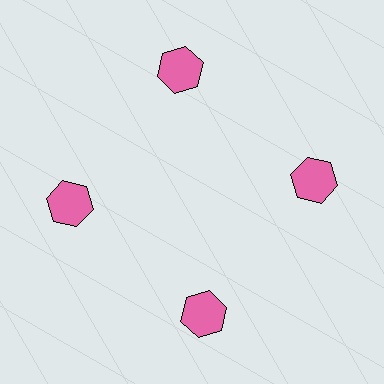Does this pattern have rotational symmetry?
Yes, this pattern has 4-fold rotational symmetry. It looks the same after rotating 90 degrees around the center.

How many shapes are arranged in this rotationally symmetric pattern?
There are 4 shapes, arranged in 4 groups of 1.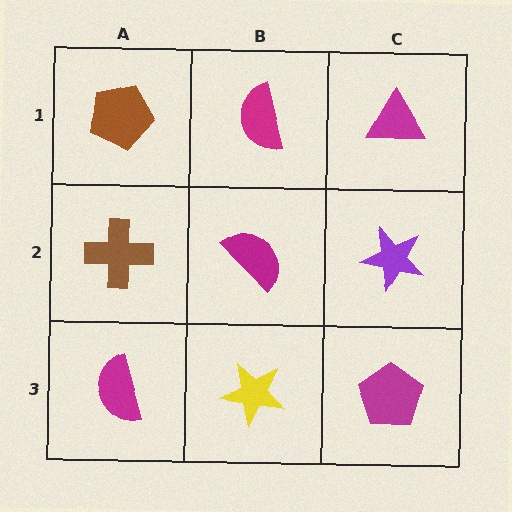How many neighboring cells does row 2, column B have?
4.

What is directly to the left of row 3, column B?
A magenta semicircle.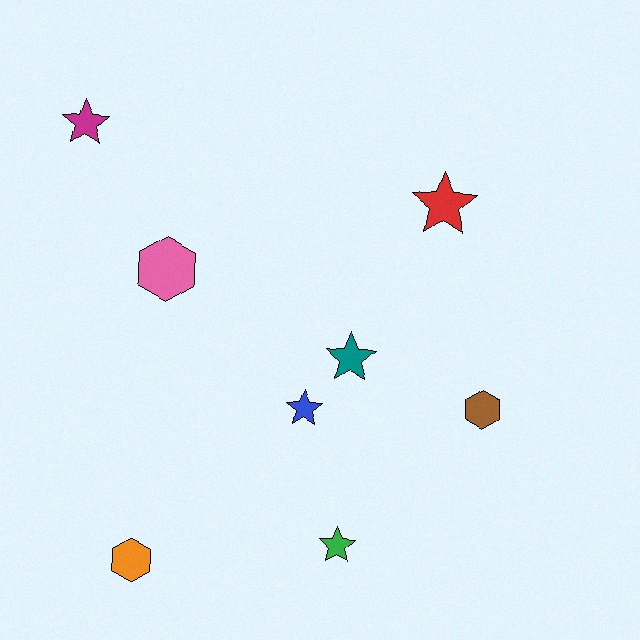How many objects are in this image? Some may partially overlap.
There are 8 objects.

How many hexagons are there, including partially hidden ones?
There are 3 hexagons.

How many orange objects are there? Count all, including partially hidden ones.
There is 1 orange object.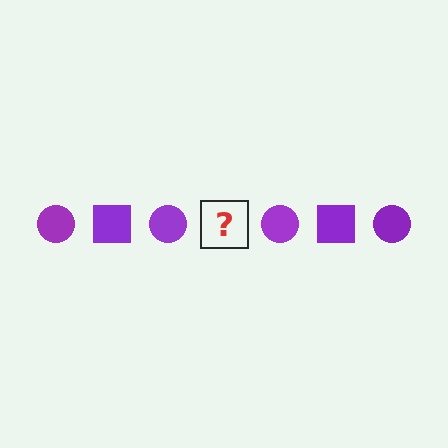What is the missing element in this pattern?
The missing element is a purple square.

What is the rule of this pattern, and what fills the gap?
The rule is that the pattern cycles through circle, square shapes in purple. The gap should be filled with a purple square.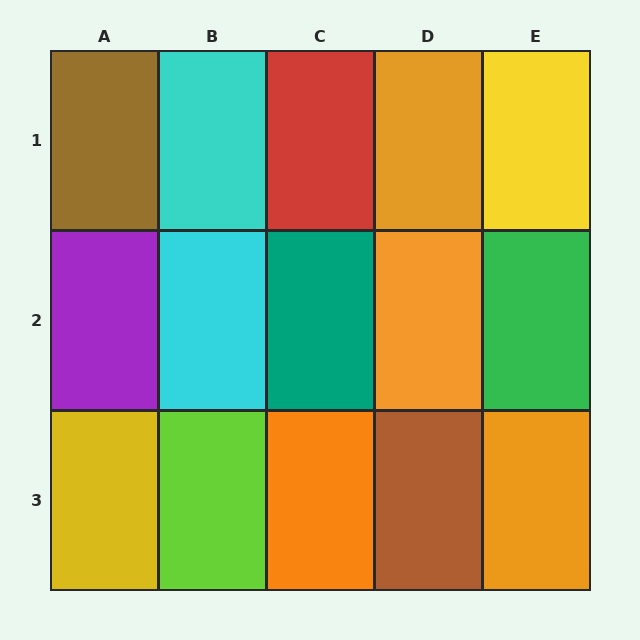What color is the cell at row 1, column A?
Brown.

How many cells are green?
1 cell is green.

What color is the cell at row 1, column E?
Yellow.